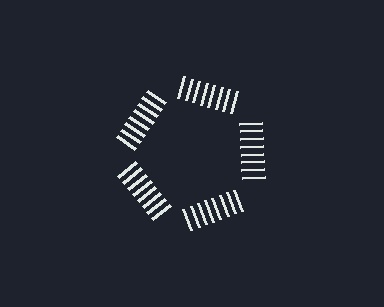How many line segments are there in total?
40 — 8 along each of the 5 edges.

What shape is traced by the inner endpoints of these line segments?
An illusory pentagon — the line segments terminate on its edges but no continuous stroke is drawn.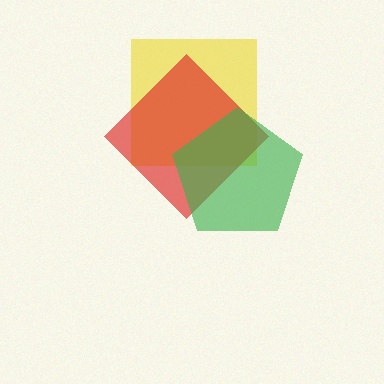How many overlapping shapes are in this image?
There are 3 overlapping shapes in the image.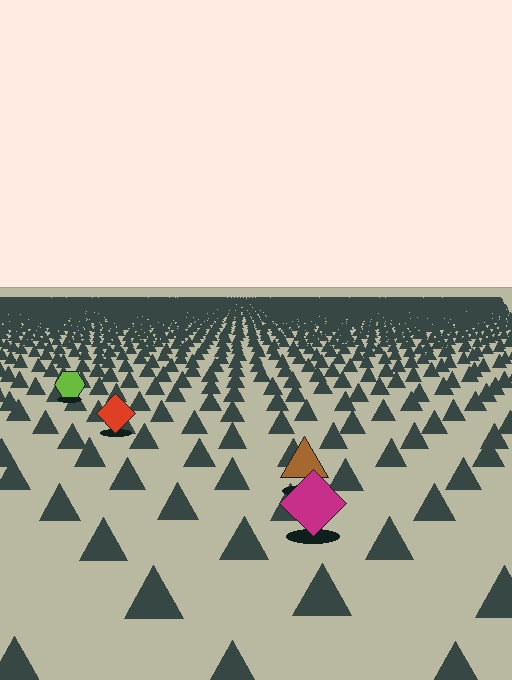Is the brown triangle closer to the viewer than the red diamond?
Yes. The brown triangle is closer — you can tell from the texture gradient: the ground texture is coarser near it.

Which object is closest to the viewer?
The magenta diamond is closest. The texture marks near it are larger and more spread out.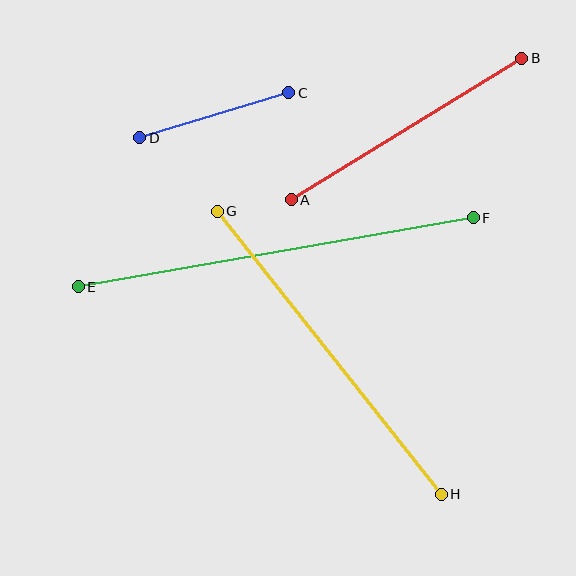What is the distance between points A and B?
The distance is approximately 271 pixels.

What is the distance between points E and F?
The distance is approximately 401 pixels.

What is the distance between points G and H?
The distance is approximately 361 pixels.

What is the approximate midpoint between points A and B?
The midpoint is at approximately (407, 129) pixels.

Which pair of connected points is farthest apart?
Points E and F are farthest apart.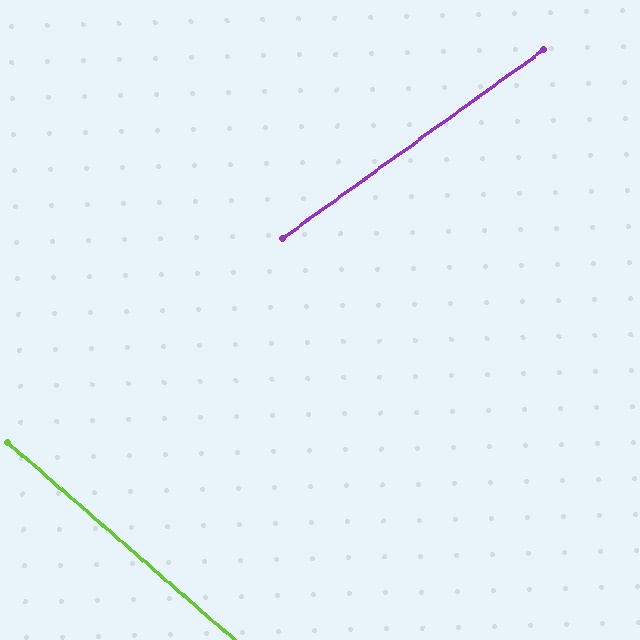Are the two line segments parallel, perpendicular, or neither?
Neither parallel nor perpendicular — they differ by about 77°.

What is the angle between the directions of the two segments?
Approximately 77 degrees.